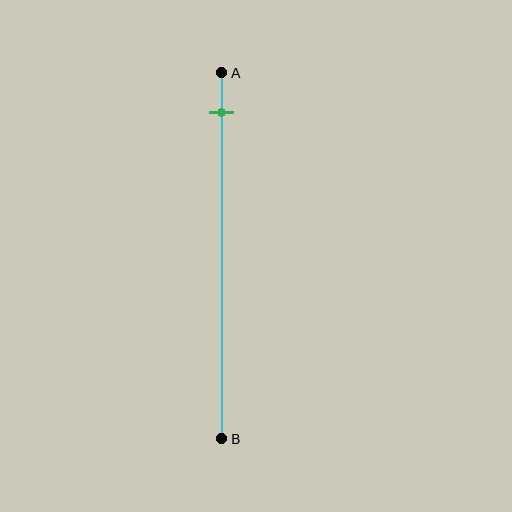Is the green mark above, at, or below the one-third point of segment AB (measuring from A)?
The green mark is above the one-third point of segment AB.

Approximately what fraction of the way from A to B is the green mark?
The green mark is approximately 10% of the way from A to B.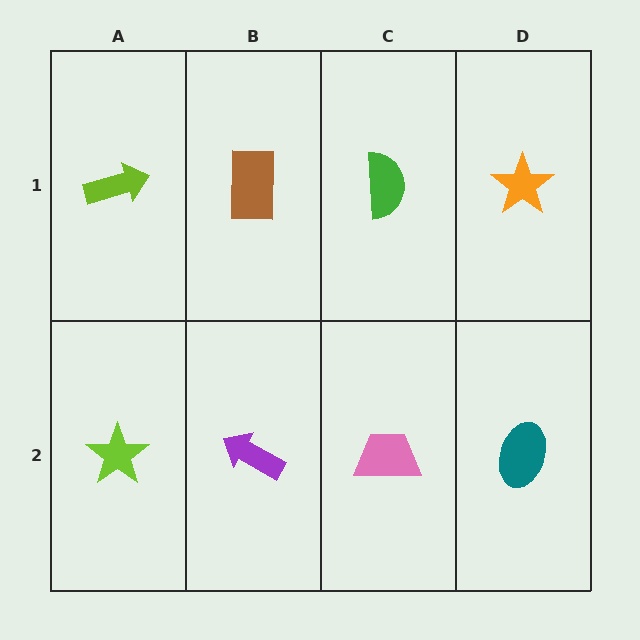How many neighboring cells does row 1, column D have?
2.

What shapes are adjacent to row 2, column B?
A brown rectangle (row 1, column B), a lime star (row 2, column A), a pink trapezoid (row 2, column C).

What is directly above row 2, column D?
An orange star.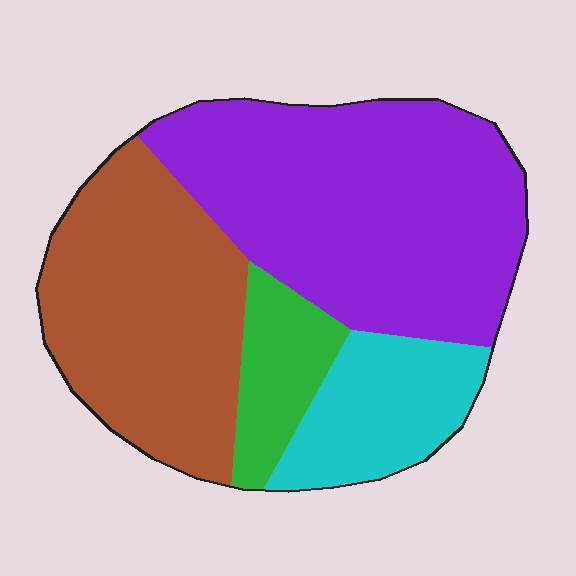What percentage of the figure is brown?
Brown covers about 30% of the figure.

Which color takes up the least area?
Green, at roughly 10%.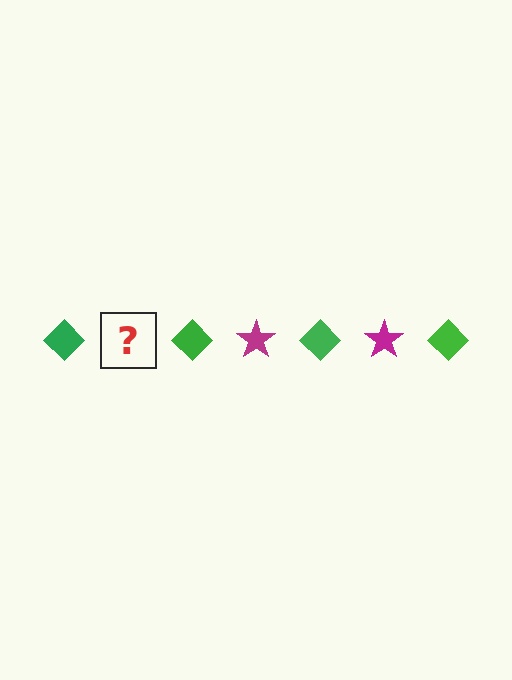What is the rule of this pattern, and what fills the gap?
The rule is that the pattern alternates between green diamond and magenta star. The gap should be filled with a magenta star.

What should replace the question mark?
The question mark should be replaced with a magenta star.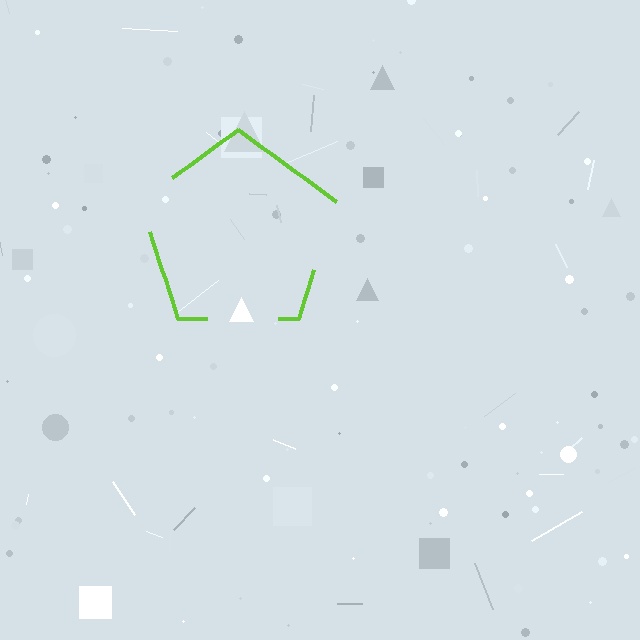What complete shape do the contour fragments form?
The contour fragments form a pentagon.